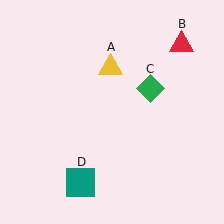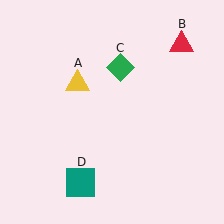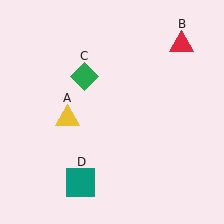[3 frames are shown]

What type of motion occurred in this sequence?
The yellow triangle (object A), green diamond (object C) rotated counterclockwise around the center of the scene.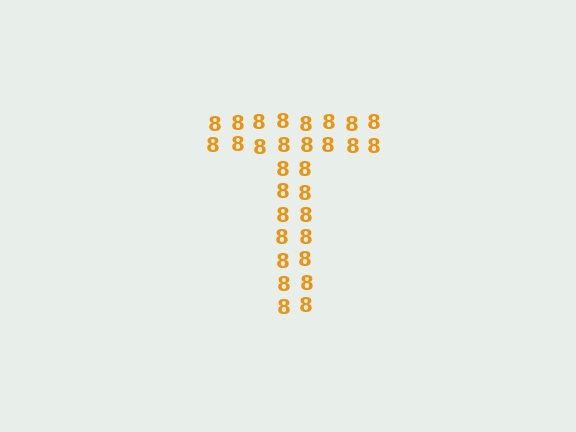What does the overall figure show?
The overall figure shows the letter T.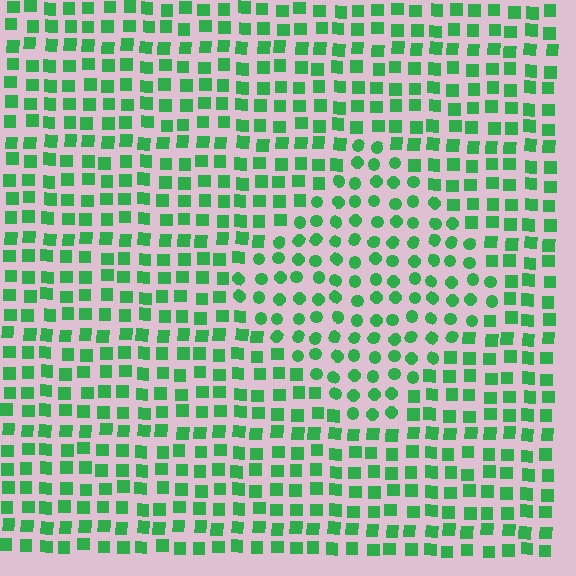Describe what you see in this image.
The image is filled with small green elements arranged in a uniform grid. A diamond-shaped region contains circles, while the surrounding area contains squares. The boundary is defined purely by the change in element shape.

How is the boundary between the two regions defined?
The boundary is defined by a change in element shape: circles inside vs. squares outside. All elements share the same color and spacing.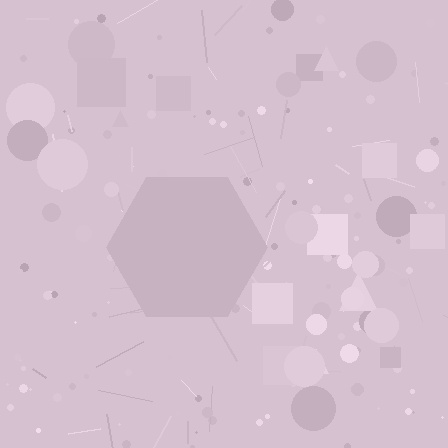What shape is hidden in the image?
A hexagon is hidden in the image.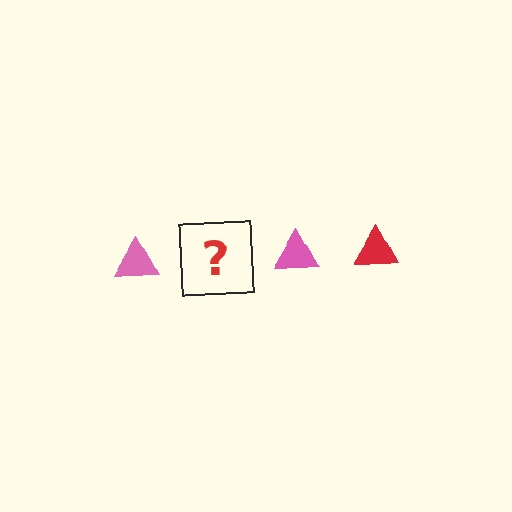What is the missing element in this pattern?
The missing element is a red triangle.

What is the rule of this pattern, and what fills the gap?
The rule is that the pattern cycles through pink, red triangles. The gap should be filled with a red triangle.